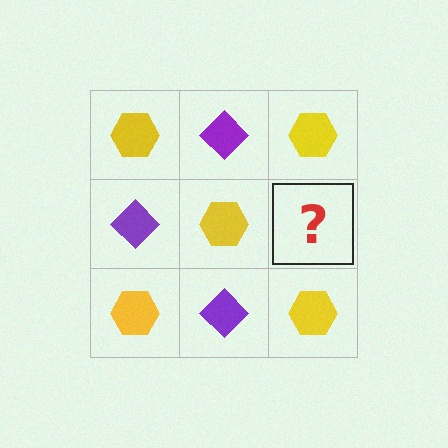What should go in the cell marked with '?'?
The missing cell should contain a purple diamond.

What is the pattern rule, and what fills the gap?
The rule is that it alternates yellow hexagon and purple diamond in a checkerboard pattern. The gap should be filled with a purple diamond.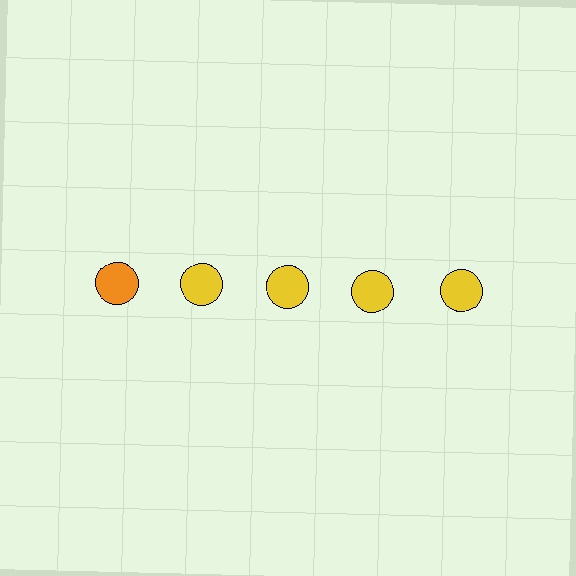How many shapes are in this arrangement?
There are 5 shapes arranged in a grid pattern.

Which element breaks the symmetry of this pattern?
The orange circle in the top row, leftmost column breaks the symmetry. All other shapes are yellow circles.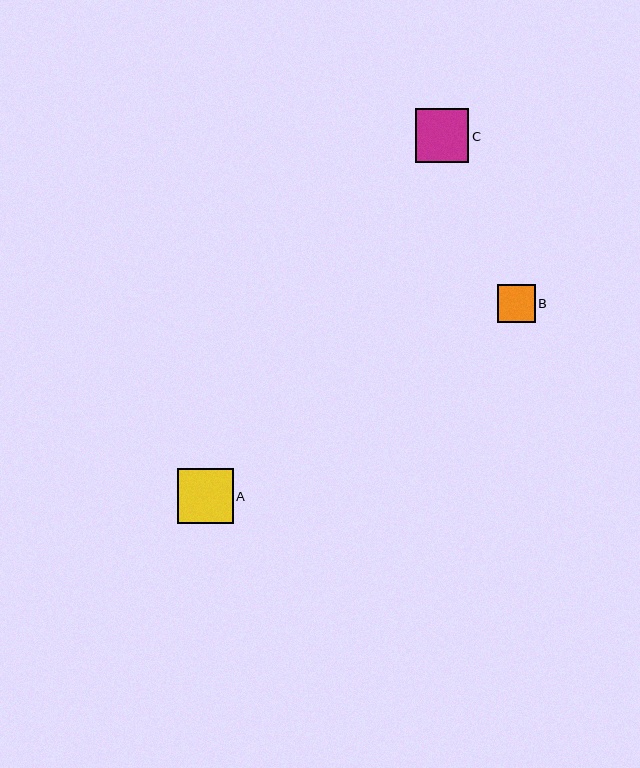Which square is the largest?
Square A is the largest with a size of approximately 55 pixels.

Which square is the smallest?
Square B is the smallest with a size of approximately 38 pixels.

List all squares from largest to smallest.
From largest to smallest: A, C, B.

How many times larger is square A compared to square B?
Square A is approximately 1.5 times the size of square B.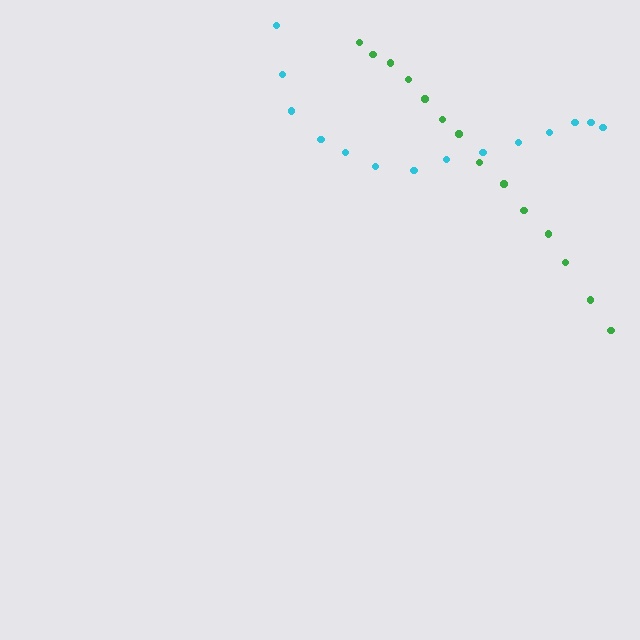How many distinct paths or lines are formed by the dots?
There are 2 distinct paths.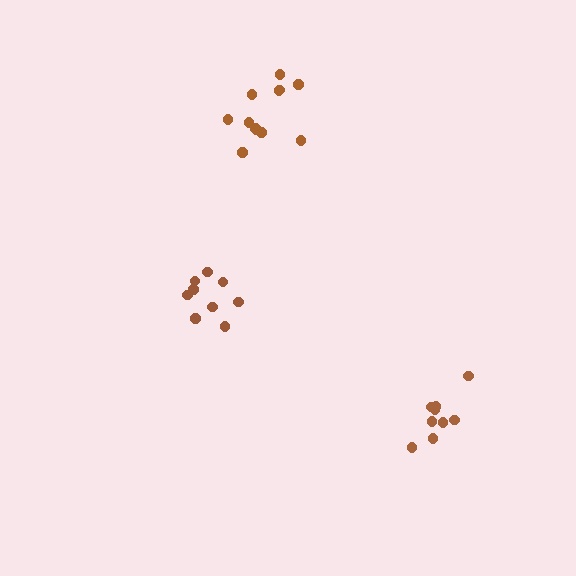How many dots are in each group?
Group 1: 13 dots, Group 2: 9 dots, Group 3: 9 dots (31 total).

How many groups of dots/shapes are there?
There are 3 groups.